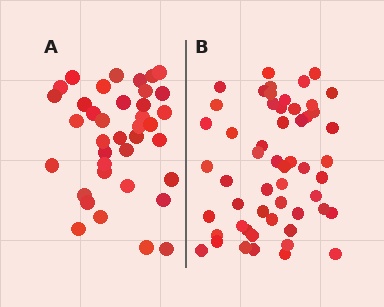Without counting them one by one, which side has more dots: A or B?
Region B (the right region) has more dots.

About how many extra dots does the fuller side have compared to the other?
Region B has approximately 15 more dots than region A.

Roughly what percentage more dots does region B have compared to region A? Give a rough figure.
About 40% more.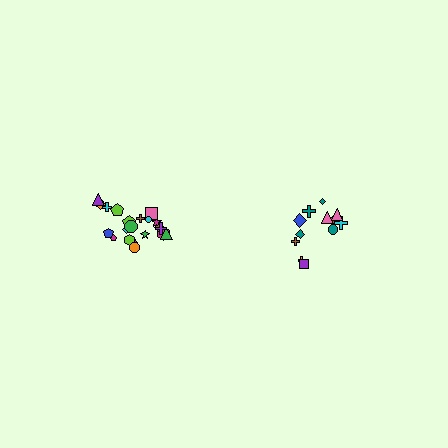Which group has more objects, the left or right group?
The left group.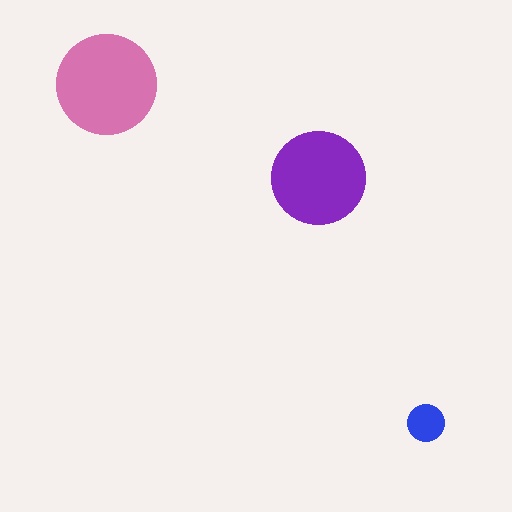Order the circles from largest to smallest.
the pink one, the purple one, the blue one.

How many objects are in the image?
There are 3 objects in the image.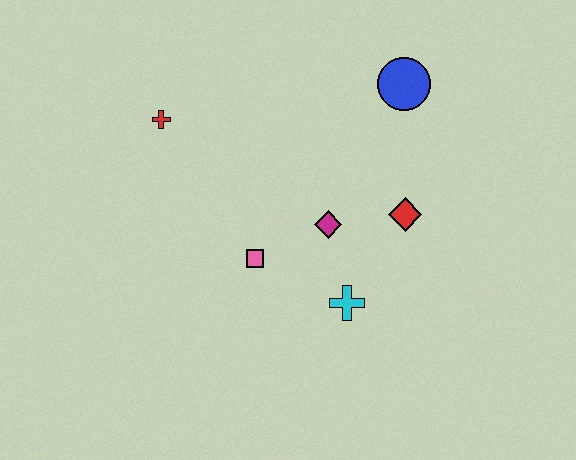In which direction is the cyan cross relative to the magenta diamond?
The cyan cross is below the magenta diamond.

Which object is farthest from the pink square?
The blue circle is farthest from the pink square.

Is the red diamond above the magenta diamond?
Yes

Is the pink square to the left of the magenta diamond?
Yes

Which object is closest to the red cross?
The pink square is closest to the red cross.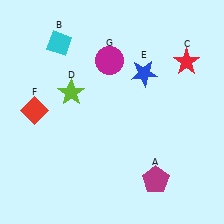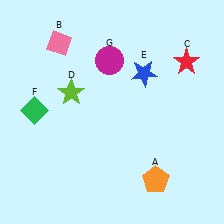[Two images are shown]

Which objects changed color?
A changed from magenta to orange. B changed from cyan to pink. F changed from red to green.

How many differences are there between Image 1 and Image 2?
There are 3 differences between the two images.